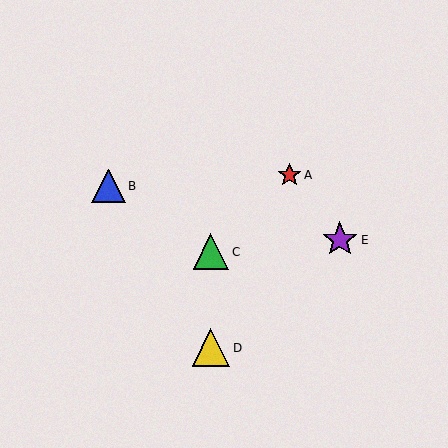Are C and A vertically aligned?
No, C is at x≈211 and A is at x≈290.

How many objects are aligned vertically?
2 objects (C, D) are aligned vertically.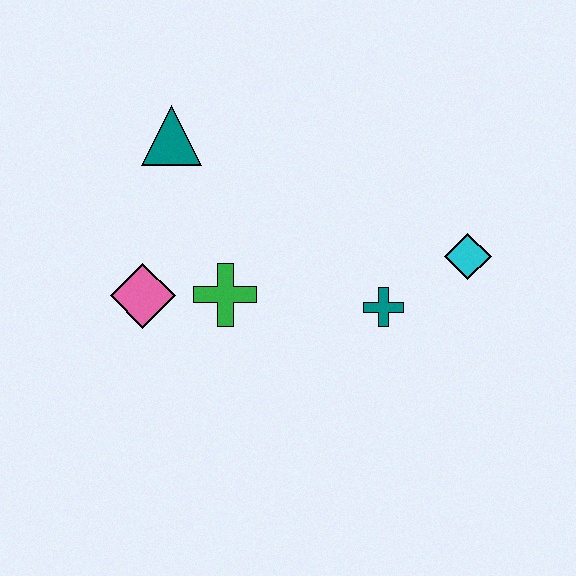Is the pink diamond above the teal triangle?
No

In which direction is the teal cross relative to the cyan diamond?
The teal cross is to the left of the cyan diamond.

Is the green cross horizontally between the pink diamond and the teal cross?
Yes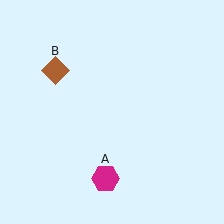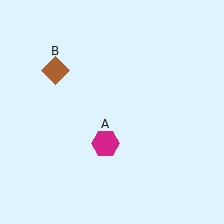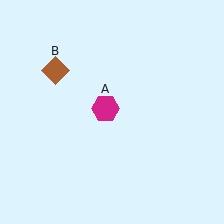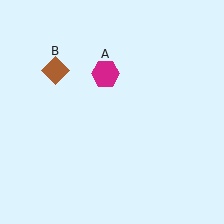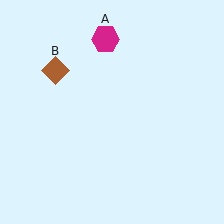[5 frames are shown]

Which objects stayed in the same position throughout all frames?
Brown diamond (object B) remained stationary.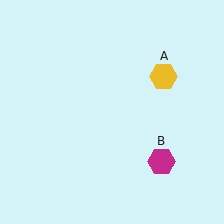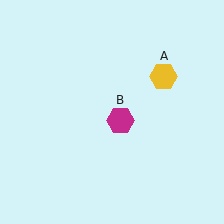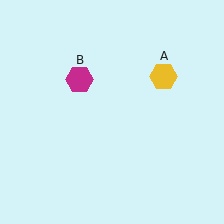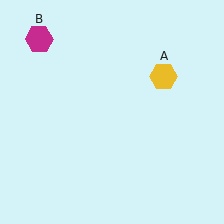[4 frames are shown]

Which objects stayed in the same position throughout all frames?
Yellow hexagon (object A) remained stationary.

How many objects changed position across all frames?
1 object changed position: magenta hexagon (object B).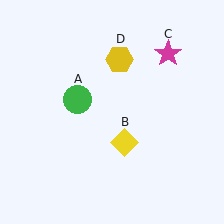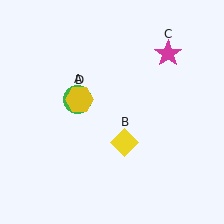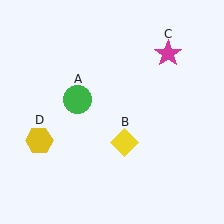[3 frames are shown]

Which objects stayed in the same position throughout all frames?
Green circle (object A) and yellow diamond (object B) and magenta star (object C) remained stationary.